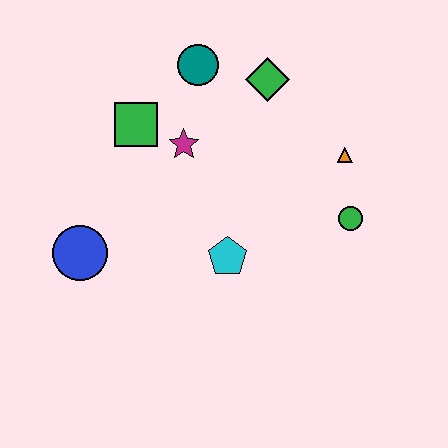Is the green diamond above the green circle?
Yes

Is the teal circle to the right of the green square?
Yes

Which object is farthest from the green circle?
The blue circle is farthest from the green circle.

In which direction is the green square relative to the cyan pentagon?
The green square is above the cyan pentagon.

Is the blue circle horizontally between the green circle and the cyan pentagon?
No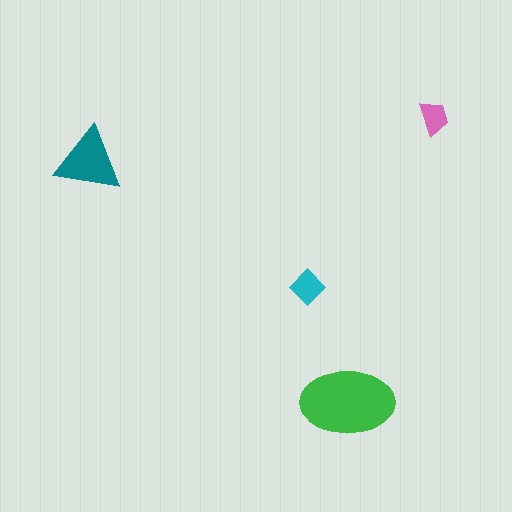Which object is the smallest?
The pink trapezoid.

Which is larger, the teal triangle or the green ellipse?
The green ellipse.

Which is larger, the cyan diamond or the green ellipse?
The green ellipse.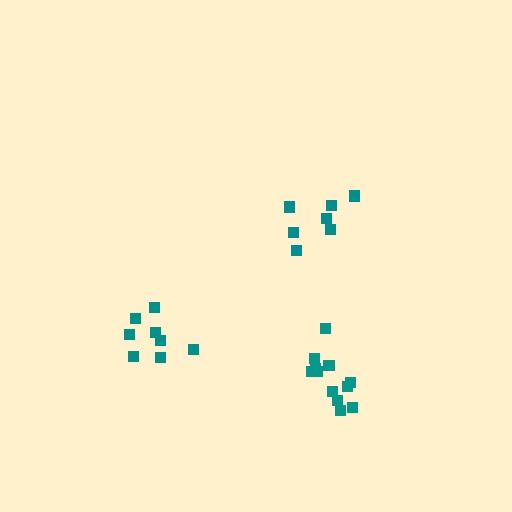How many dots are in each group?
Group 1: 8 dots, Group 2: 7 dots, Group 3: 12 dots (27 total).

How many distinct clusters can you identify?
There are 3 distinct clusters.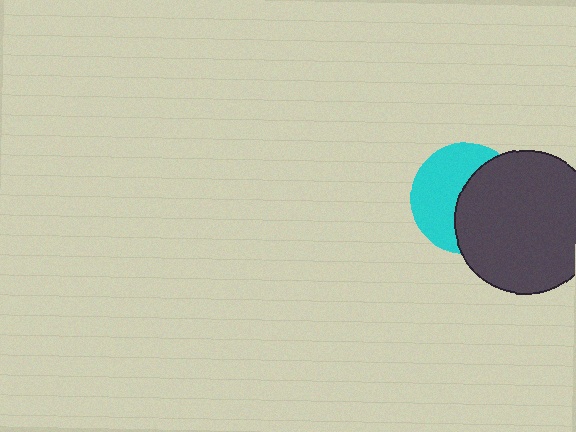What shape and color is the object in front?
The object in front is a dark gray circle.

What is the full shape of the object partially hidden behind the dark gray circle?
The partially hidden object is a cyan circle.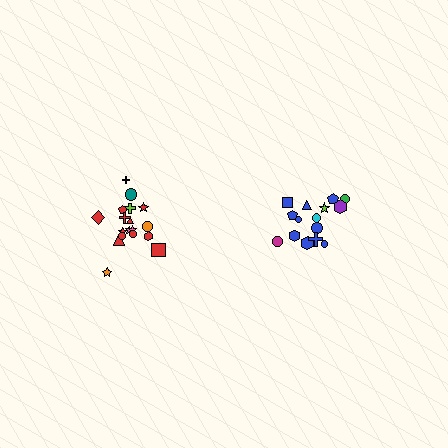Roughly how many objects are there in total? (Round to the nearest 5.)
Roughly 35 objects in total.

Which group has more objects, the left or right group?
The left group.